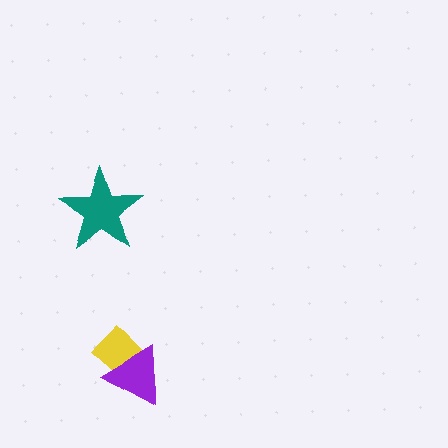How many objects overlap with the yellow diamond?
1 object overlaps with the yellow diamond.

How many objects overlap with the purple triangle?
1 object overlaps with the purple triangle.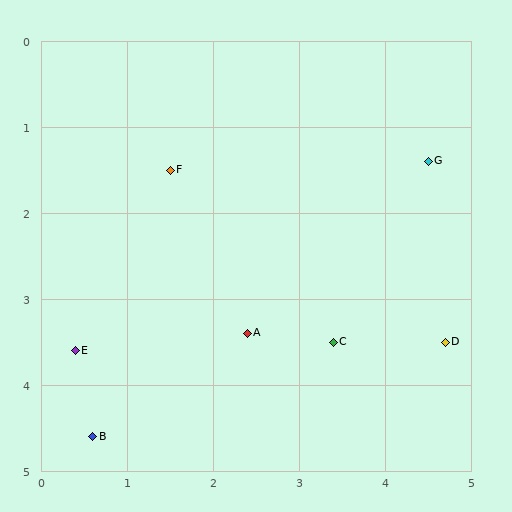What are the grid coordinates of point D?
Point D is at approximately (4.7, 3.5).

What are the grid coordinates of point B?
Point B is at approximately (0.6, 4.6).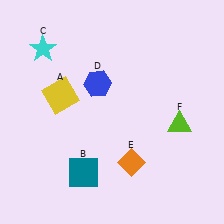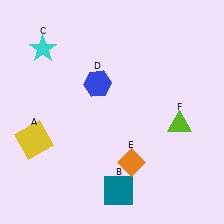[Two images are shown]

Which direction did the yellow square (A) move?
The yellow square (A) moved down.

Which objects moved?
The objects that moved are: the yellow square (A), the teal square (B).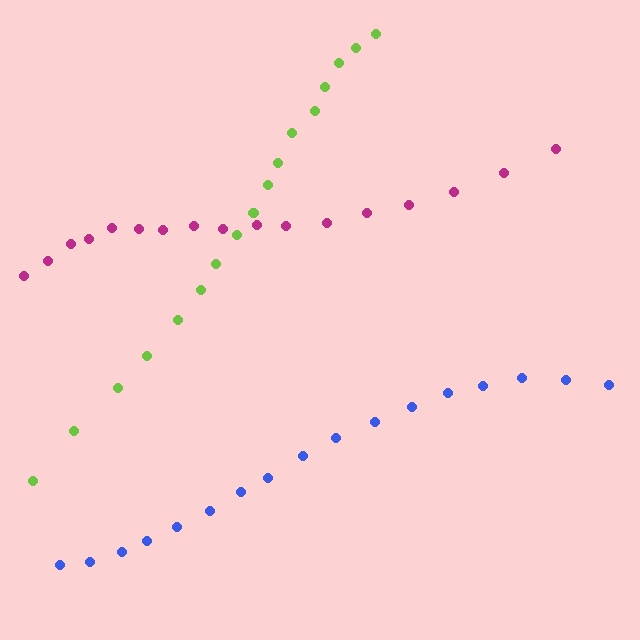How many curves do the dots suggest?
There are 3 distinct paths.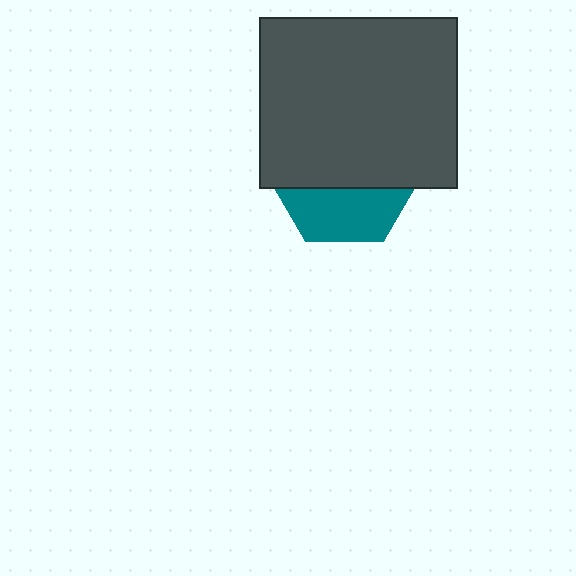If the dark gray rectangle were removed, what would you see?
You would see the complete teal hexagon.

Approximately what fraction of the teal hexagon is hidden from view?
Roughly 64% of the teal hexagon is hidden behind the dark gray rectangle.